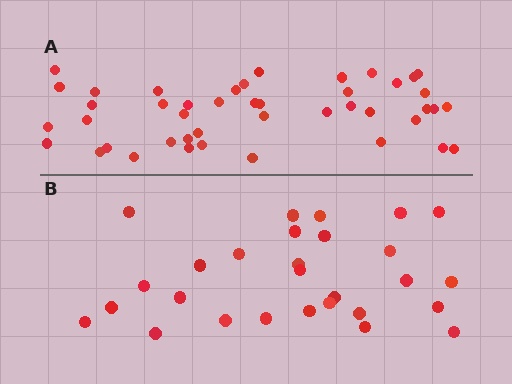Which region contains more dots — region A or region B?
Region A (the top region) has more dots.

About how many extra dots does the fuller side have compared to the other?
Region A has approximately 15 more dots than region B.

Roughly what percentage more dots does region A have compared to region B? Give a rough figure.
About 55% more.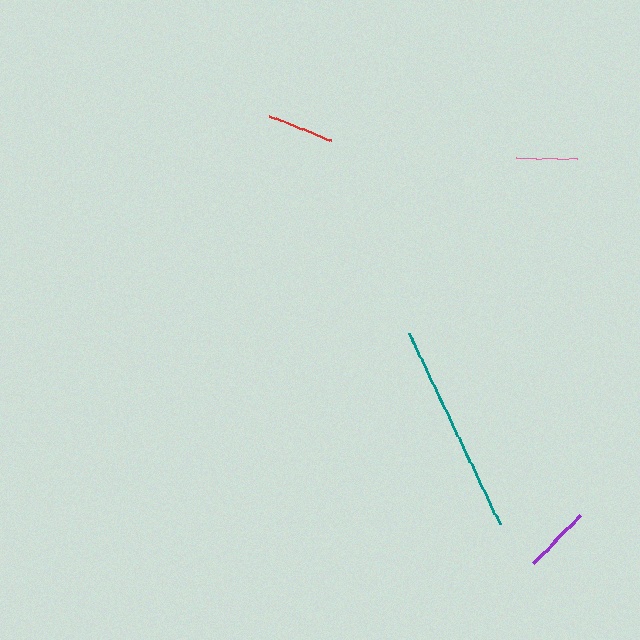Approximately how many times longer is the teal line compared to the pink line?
The teal line is approximately 3.5 times the length of the pink line.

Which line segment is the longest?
The teal line is the longest at approximately 212 pixels.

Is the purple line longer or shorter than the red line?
The red line is longer than the purple line.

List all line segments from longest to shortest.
From longest to shortest: teal, red, purple, pink.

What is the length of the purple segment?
The purple segment is approximately 66 pixels long.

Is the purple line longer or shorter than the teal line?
The teal line is longer than the purple line.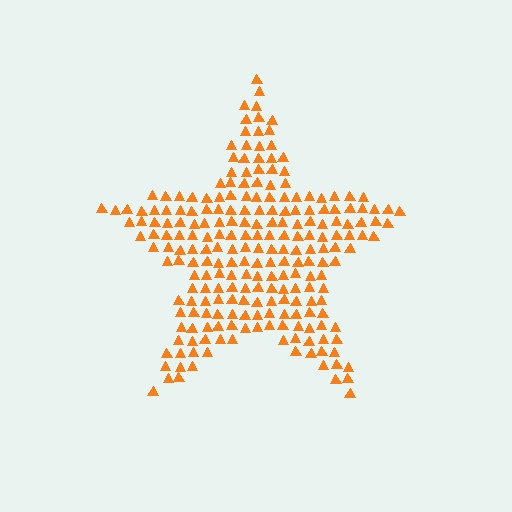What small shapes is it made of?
It is made of small triangles.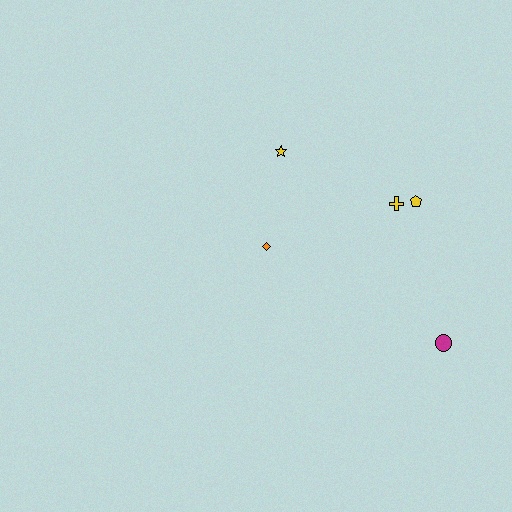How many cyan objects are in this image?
There are no cyan objects.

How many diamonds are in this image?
There is 1 diamond.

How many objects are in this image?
There are 5 objects.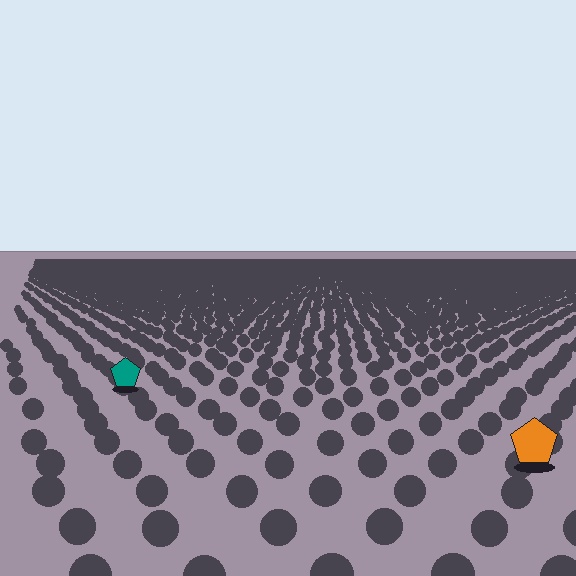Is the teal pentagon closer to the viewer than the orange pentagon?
No. The orange pentagon is closer — you can tell from the texture gradient: the ground texture is coarser near it.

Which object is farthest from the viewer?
The teal pentagon is farthest from the viewer. It appears smaller and the ground texture around it is denser.